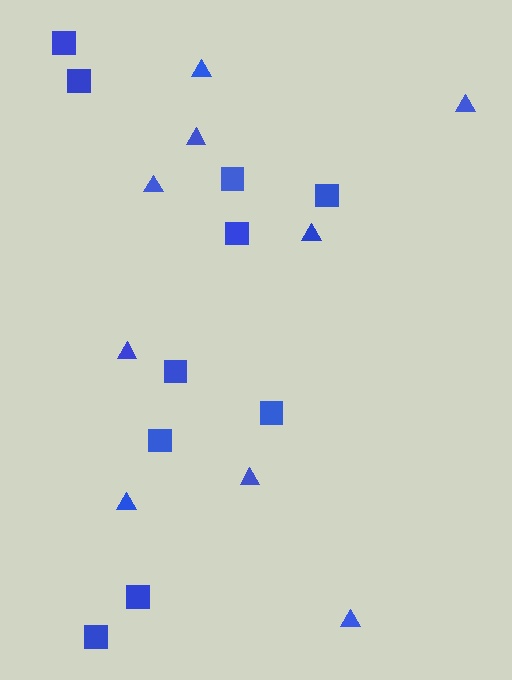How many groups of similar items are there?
There are 2 groups: one group of triangles (9) and one group of squares (10).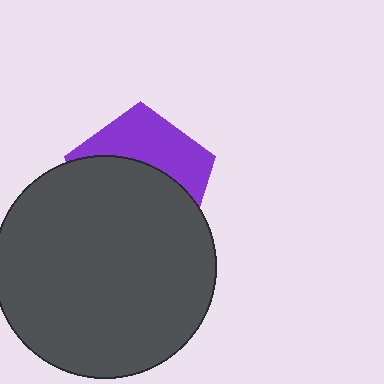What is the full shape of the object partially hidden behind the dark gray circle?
The partially hidden object is a purple pentagon.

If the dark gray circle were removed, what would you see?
You would see the complete purple pentagon.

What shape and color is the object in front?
The object in front is a dark gray circle.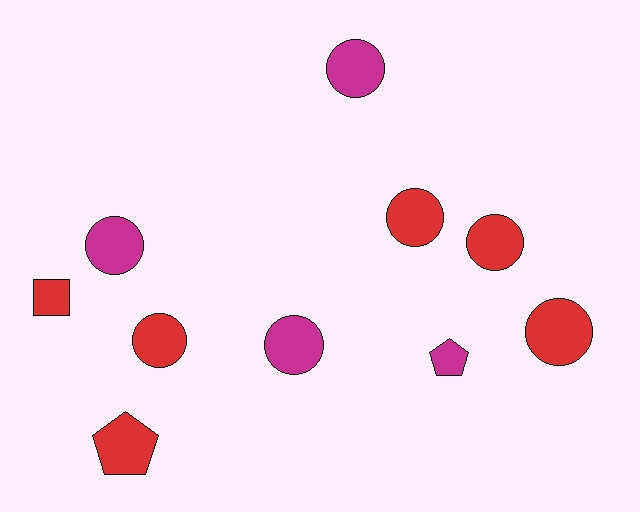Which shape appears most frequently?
Circle, with 7 objects.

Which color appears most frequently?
Red, with 6 objects.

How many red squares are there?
There is 1 red square.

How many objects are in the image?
There are 10 objects.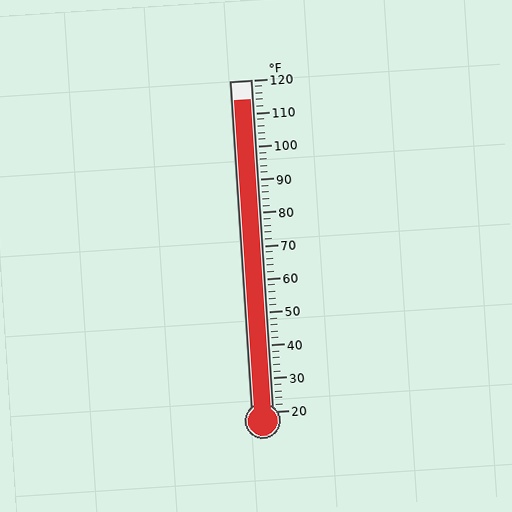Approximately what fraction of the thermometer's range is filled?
The thermometer is filled to approximately 95% of its range.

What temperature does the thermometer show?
The thermometer shows approximately 114°F.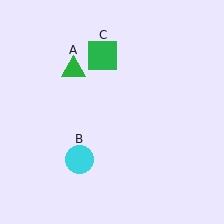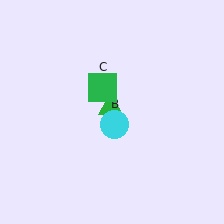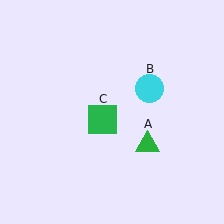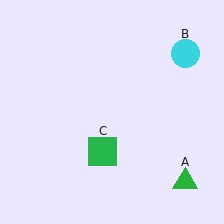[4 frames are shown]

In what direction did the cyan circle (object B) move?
The cyan circle (object B) moved up and to the right.